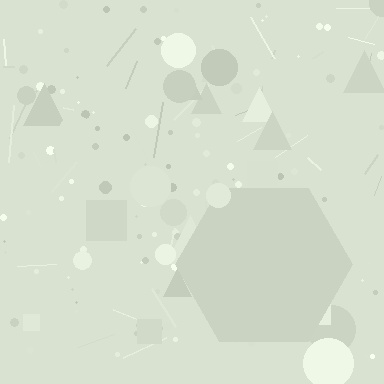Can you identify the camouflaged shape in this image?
The camouflaged shape is a hexagon.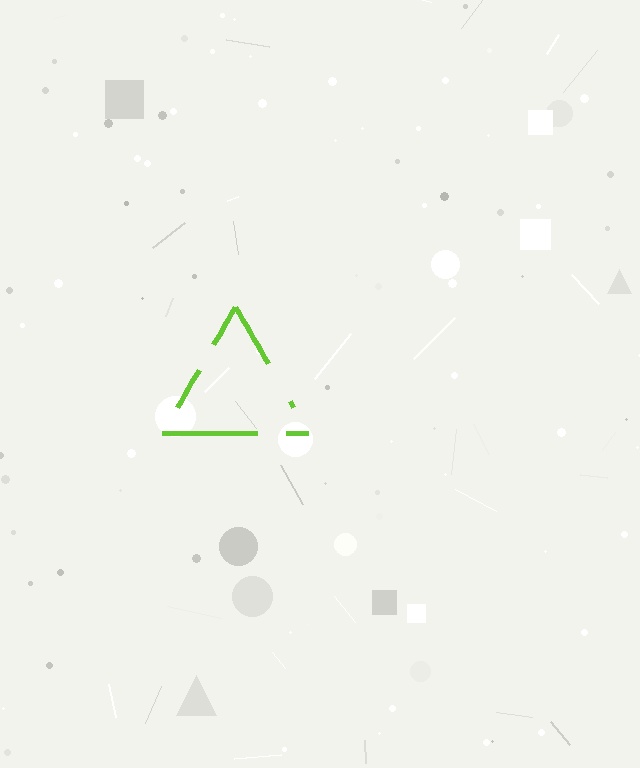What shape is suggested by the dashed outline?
The dashed outline suggests a triangle.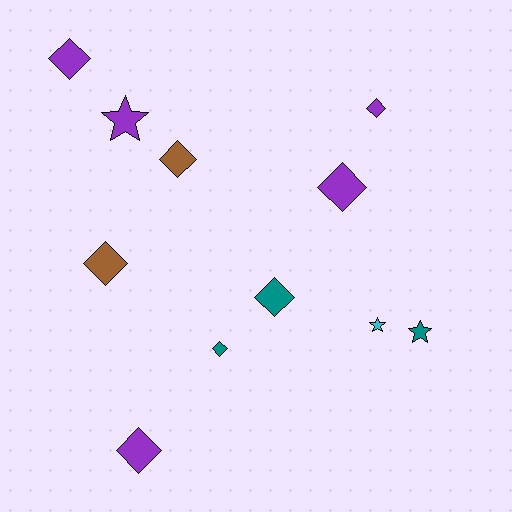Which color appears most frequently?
Purple, with 5 objects.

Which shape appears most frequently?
Diamond, with 8 objects.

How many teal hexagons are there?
There are no teal hexagons.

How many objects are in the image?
There are 11 objects.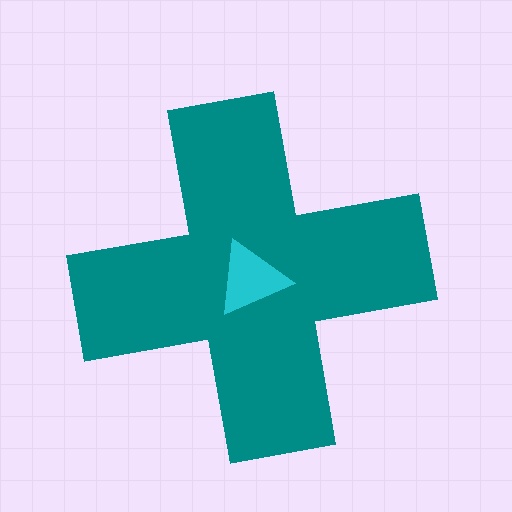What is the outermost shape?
The teal cross.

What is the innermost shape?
The cyan triangle.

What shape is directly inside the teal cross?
The cyan triangle.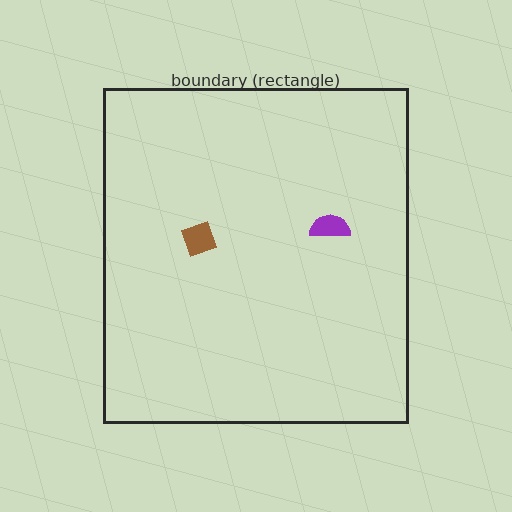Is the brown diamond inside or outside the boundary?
Inside.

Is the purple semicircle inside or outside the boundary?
Inside.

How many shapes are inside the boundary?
2 inside, 0 outside.